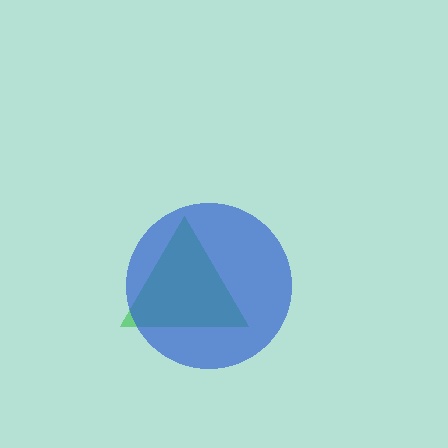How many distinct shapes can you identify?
There are 2 distinct shapes: a green triangle, a blue circle.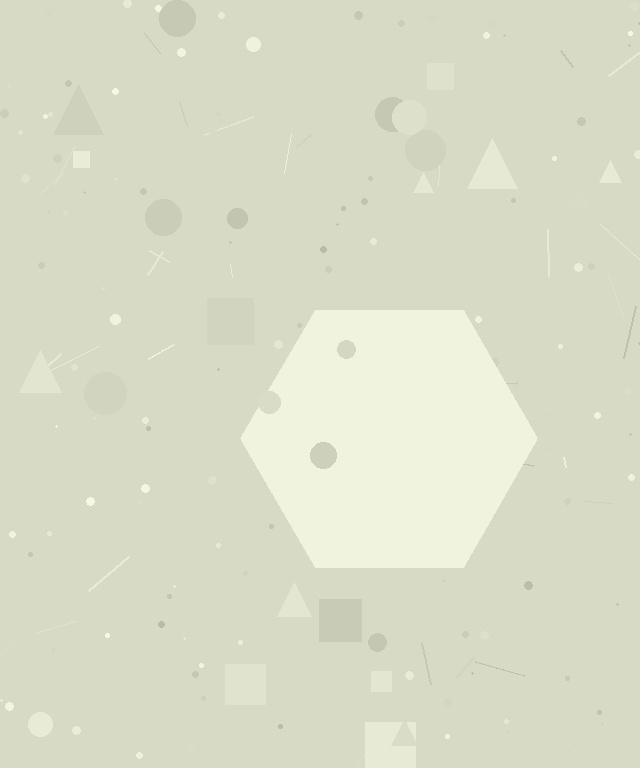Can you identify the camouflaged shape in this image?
The camouflaged shape is a hexagon.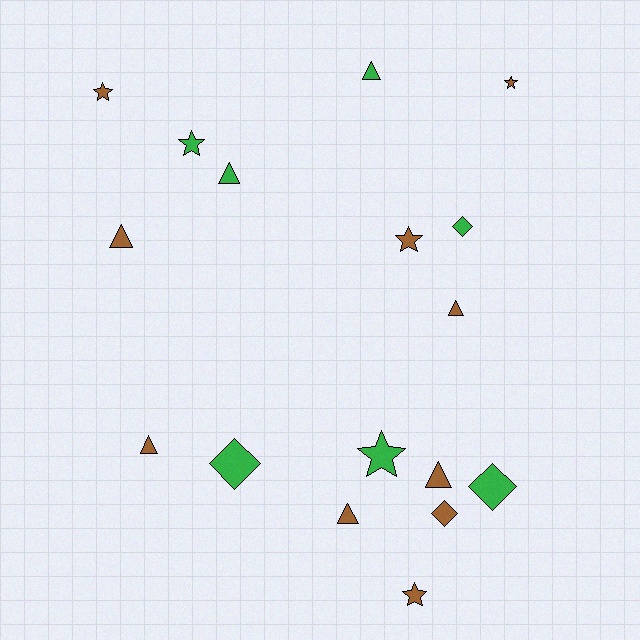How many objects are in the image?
There are 17 objects.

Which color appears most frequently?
Brown, with 10 objects.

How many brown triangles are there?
There are 5 brown triangles.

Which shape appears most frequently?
Triangle, with 7 objects.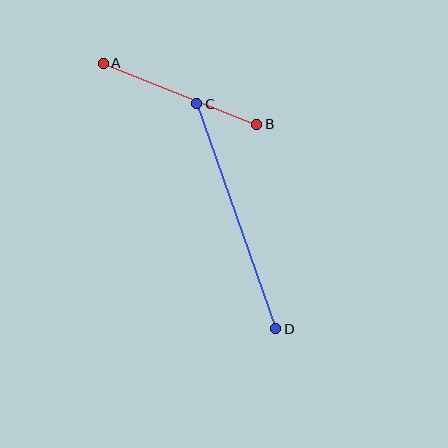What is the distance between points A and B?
The distance is approximately 165 pixels.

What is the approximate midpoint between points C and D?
The midpoint is at approximately (236, 216) pixels.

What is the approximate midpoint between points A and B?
The midpoint is at approximately (180, 94) pixels.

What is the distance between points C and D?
The distance is approximately 238 pixels.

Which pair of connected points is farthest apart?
Points C and D are farthest apart.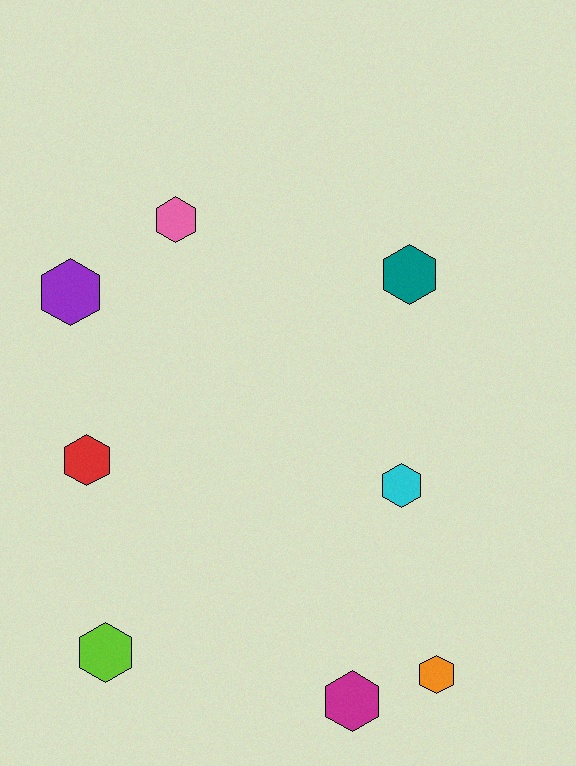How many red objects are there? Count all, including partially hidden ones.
There is 1 red object.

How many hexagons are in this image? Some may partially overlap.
There are 8 hexagons.